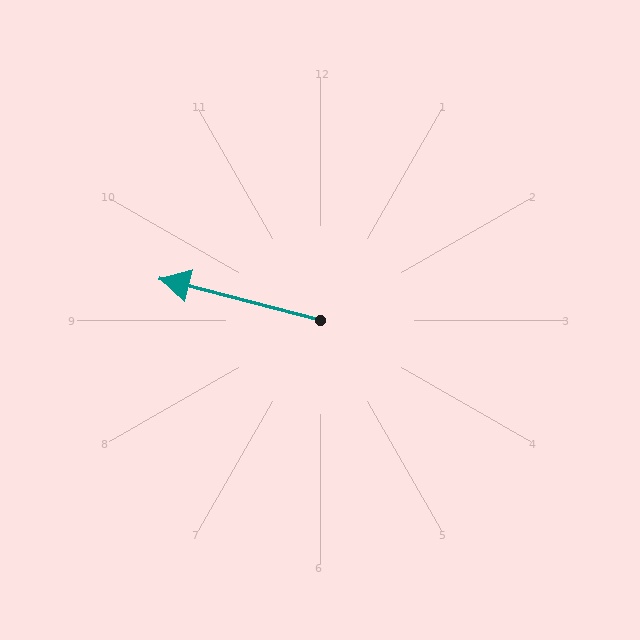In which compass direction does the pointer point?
West.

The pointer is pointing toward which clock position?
Roughly 9 o'clock.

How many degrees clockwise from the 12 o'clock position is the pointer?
Approximately 285 degrees.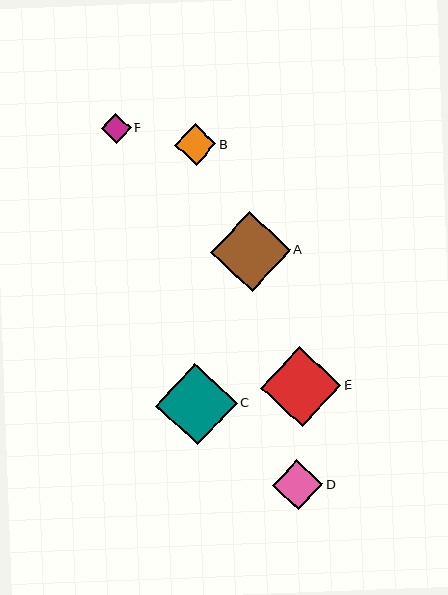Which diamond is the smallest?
Diamond F is the smallest with a size of approximately 30 pixels.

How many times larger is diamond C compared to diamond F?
Diamond C is approximately 2.7 times the size of diamond F.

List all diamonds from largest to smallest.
From largest to smallest: C, E, A, D, B, F.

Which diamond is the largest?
Diamond C is the largest with a size of approximately 81 pixels.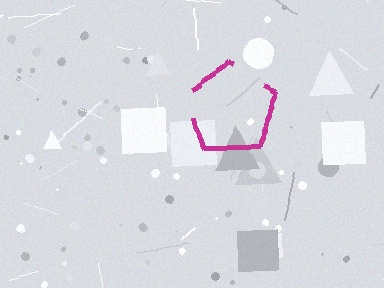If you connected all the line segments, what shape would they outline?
They would outline a pentagon.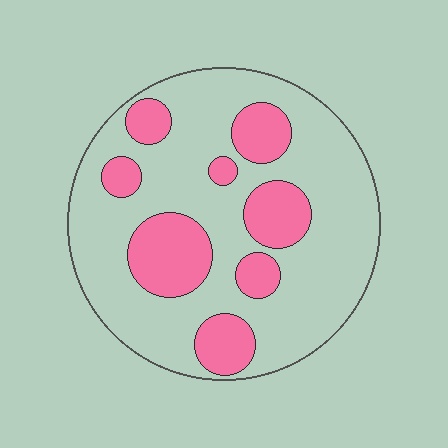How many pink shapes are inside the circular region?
8.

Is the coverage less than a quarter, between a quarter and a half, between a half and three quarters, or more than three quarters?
Between a quarter and a half.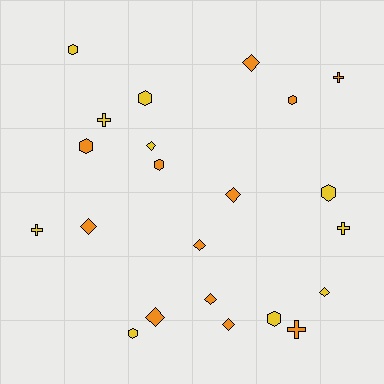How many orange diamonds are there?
There are 7 orange diamonds.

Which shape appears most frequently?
Diamond, with 9 objects.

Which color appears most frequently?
Orange, with 12 objects.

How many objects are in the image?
There are 22 objects.